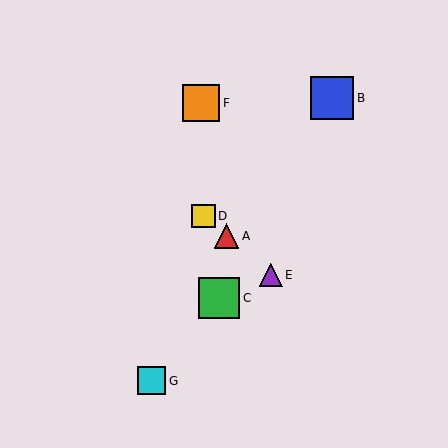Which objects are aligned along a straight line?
Objects A, D, E are aligned along a straight line.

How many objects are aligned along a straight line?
3 objects (A, D, E) are aligned along a straight line.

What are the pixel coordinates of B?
Object B is at (332, 98).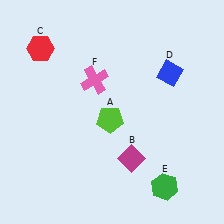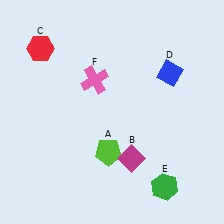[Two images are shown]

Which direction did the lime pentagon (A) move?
The lime pentagon (A) moved down.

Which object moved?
The lime pentagon (A) moved down.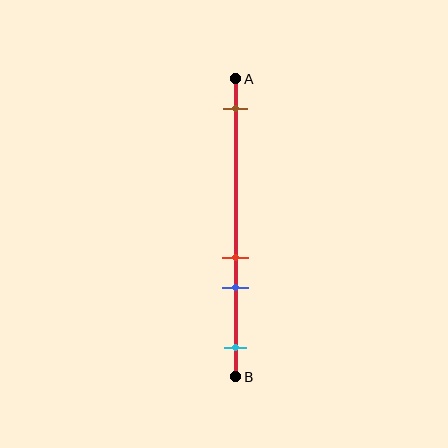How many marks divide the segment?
There are 4 marks dividing the segment.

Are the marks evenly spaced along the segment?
No, the marks are not evenly spaced.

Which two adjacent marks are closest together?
The red and blue marks are the closest adjacent pair.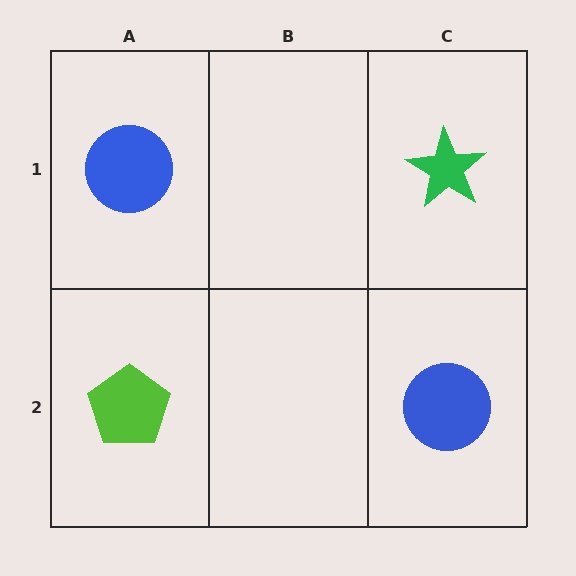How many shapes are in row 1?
2 shapes.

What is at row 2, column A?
A lime pentagon.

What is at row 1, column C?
A green star.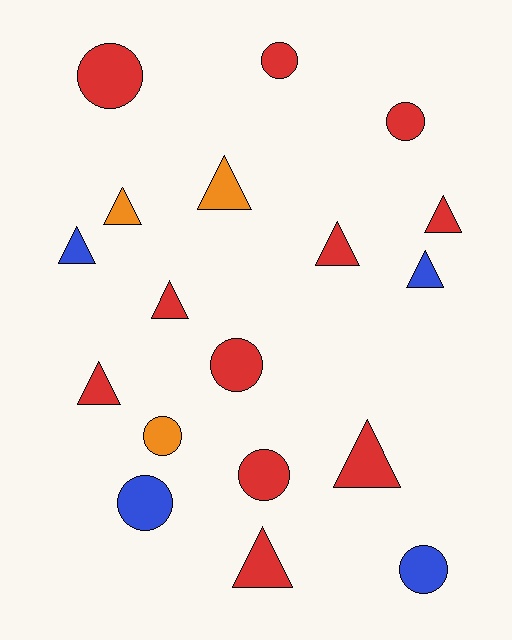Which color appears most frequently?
Red, with 11 objects.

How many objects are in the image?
There are 18 objects.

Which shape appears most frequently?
Triangle, with 10 objects.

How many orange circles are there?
There is 1 orange circle.